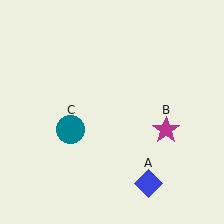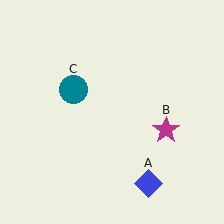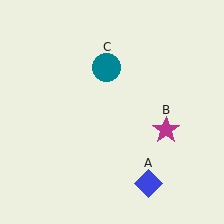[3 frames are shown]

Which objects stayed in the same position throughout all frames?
Blue diamond (object A) and magenta star (object B) remained stationary.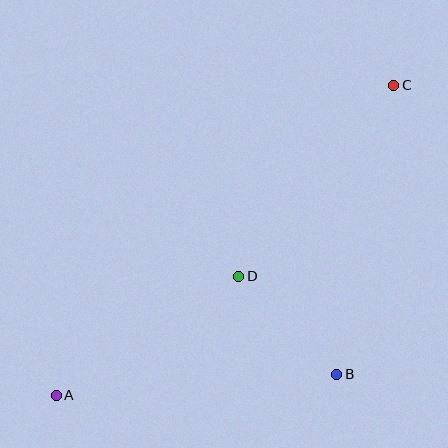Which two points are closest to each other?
Points B and D are closest to each other.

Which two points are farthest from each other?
Points A and C are farthest from each other.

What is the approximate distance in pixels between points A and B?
The distance between A and B is approximately 281 pixels.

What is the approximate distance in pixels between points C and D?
The distance between C and D is approximately 246 pixels.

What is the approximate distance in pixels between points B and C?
The distance between B and C is approximately 294 pixels.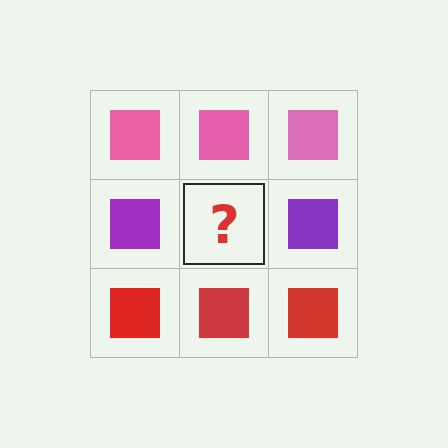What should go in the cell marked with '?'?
The missing cell should contain a purple square.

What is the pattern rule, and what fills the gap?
The rule is that each row has a consistent color. The gap should be filled with a purple square.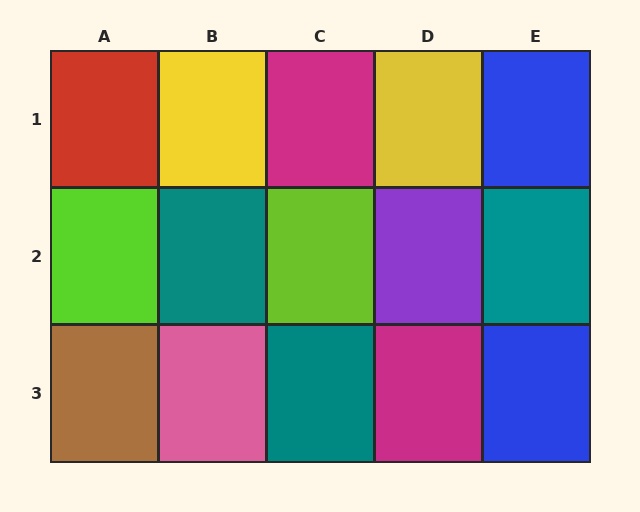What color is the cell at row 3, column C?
Teal.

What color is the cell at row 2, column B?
Teal.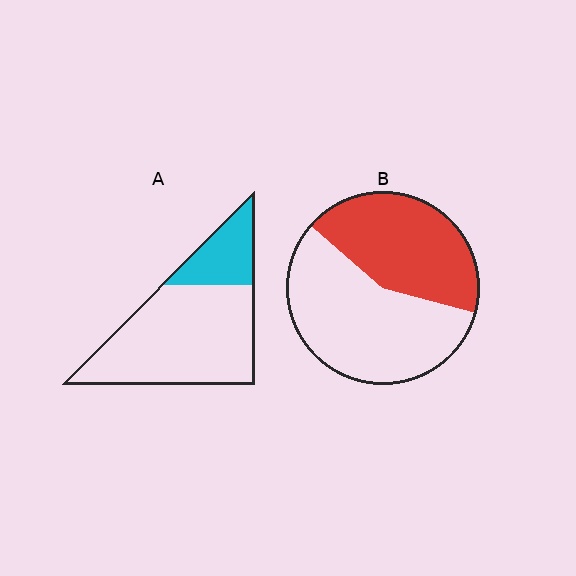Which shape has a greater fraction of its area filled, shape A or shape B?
Shape B.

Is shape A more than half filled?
No.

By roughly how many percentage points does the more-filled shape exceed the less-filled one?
By roughly 20 percentage points (B over A).